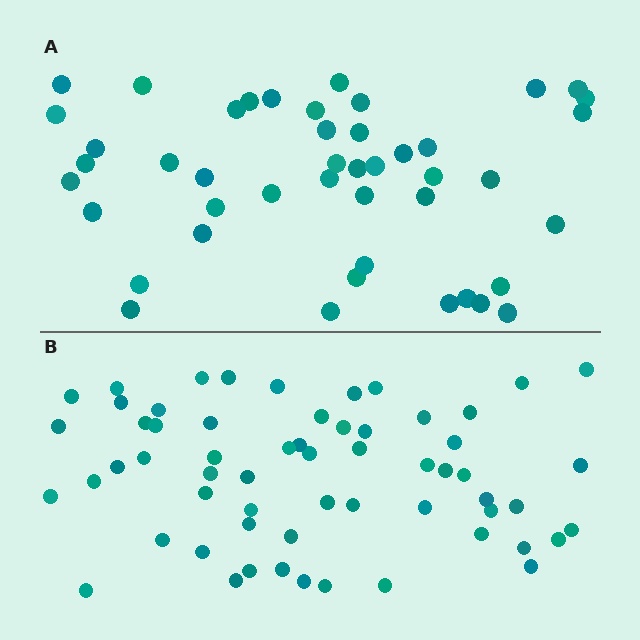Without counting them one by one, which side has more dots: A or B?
Region B (the bottom region) has more dots.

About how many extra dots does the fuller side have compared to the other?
Region B has approximately 15 more dots than region A.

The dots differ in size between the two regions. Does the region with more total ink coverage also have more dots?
No. Region A has more total ink coverage because its dots are larger, but region B actually contains more individual dots. Total area can be misleading — the number of items is what matters here.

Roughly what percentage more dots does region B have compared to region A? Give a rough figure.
About 35% more.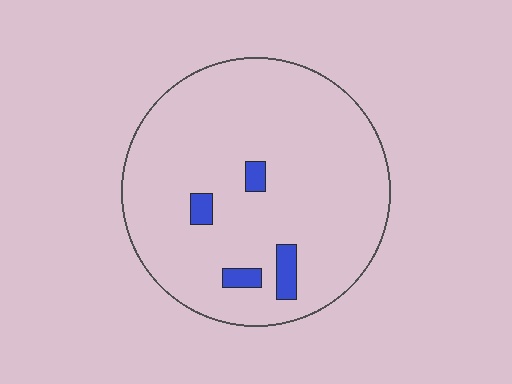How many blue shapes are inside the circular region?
4.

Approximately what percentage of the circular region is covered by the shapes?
Approximately 5%.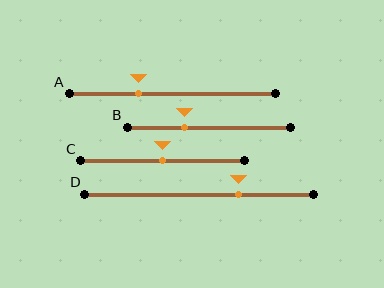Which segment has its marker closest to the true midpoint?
Segment C has its marker closest to the true midpoint.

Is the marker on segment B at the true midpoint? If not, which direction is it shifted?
No, the marker on segment B is shifted to the left by about 15% of the segment length.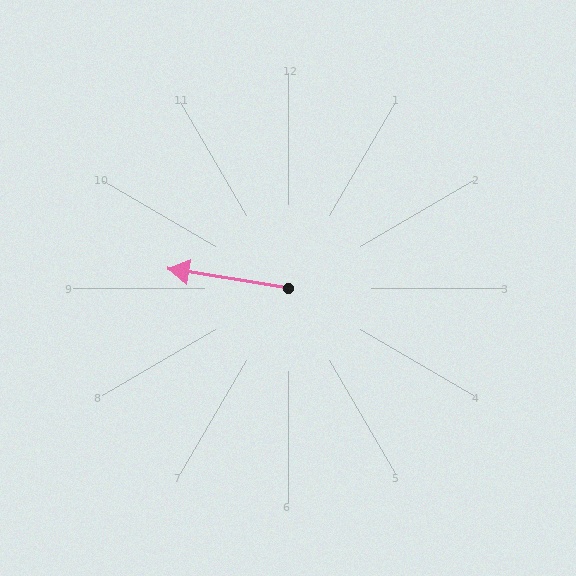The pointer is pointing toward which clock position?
Roughly 9 o'clock.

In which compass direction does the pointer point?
West.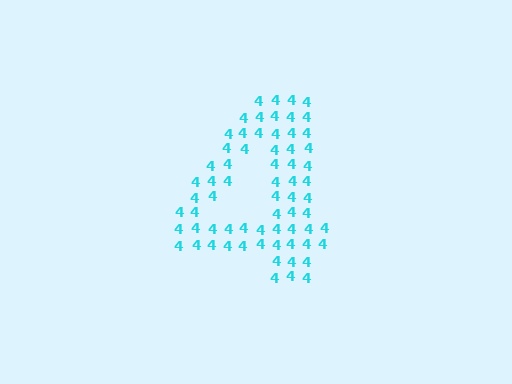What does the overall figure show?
The overall figure shows the digit 4.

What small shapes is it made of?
It is made of small digit 4's.